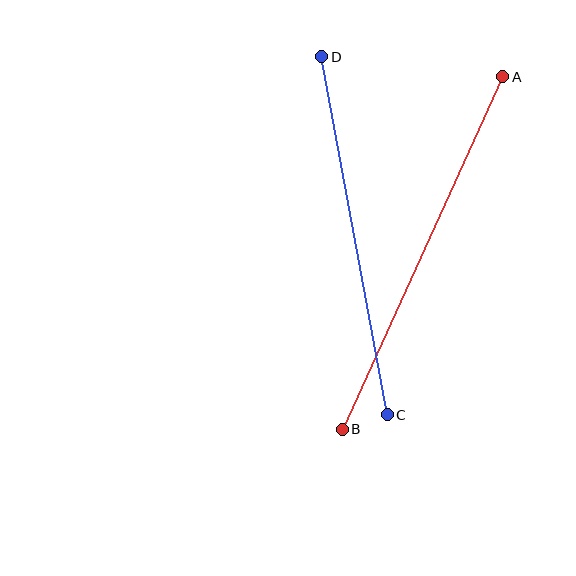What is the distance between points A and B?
The distance is approximately 387 pixels.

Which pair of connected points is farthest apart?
Points A and B are farthest apart.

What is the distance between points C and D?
The distance is approximately 364 pixels.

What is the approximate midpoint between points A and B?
The midpoint is at approximately (422, 253) pixels.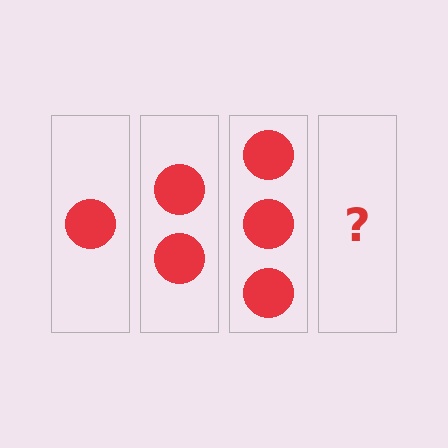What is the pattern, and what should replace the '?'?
The pattern is that each step adds one more circle. The '?' should be 4 circles.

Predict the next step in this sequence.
The next step is 4 circles.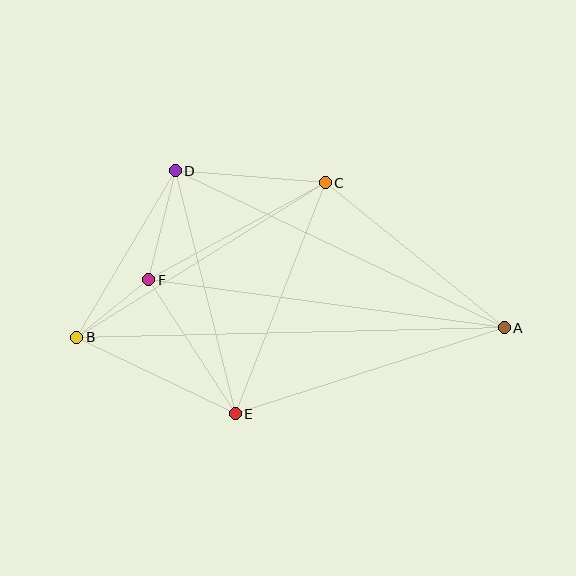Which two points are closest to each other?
Points B and F are closest to each other.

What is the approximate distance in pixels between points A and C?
The distance between A and C is approximately 231 pixels.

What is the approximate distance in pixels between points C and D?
The distance between C and D is approximately 150 pixels.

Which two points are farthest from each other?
Points A and B are farthest from each other.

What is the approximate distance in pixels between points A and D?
The distance between A and D is approximately 365 pixels.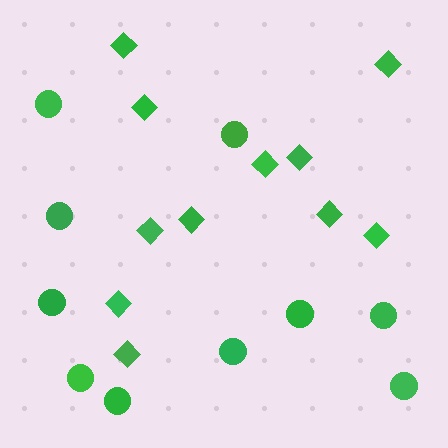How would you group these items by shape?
There are 2 groups: one group of circles (10) and one group of diamonds (11).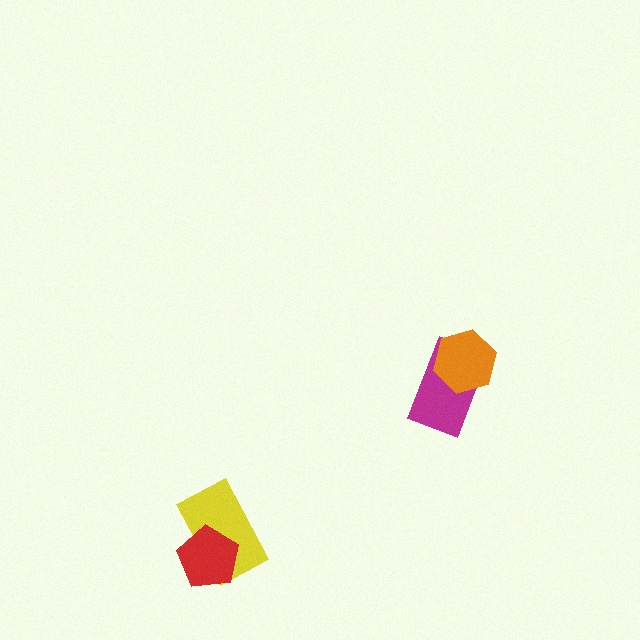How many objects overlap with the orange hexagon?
1 object overlaps with the orange hexagon.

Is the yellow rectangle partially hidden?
Yes, it is partially covered by another shape.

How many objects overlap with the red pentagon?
1 object overlaps with the red pentagon.